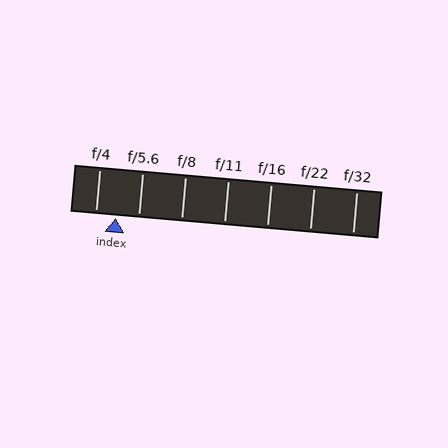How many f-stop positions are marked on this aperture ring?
There are 7 f-stop positions marked.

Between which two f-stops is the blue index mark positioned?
The index mark is between f/4 and f/5.6.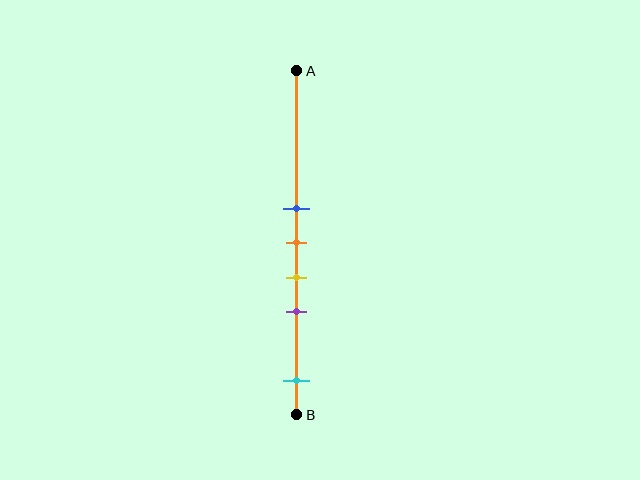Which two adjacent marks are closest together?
The blue and orange marks are the closest adjacent pair.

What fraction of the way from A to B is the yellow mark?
The yellow mark is approximately 60% (0.6) of the way from A to B.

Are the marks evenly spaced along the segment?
No, the marks are not evenly spaced.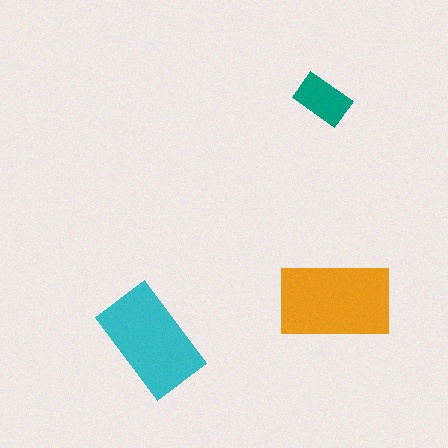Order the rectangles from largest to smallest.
the orange one, the cyan one, the teal one.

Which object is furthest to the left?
The cyan rectangle is leftmost.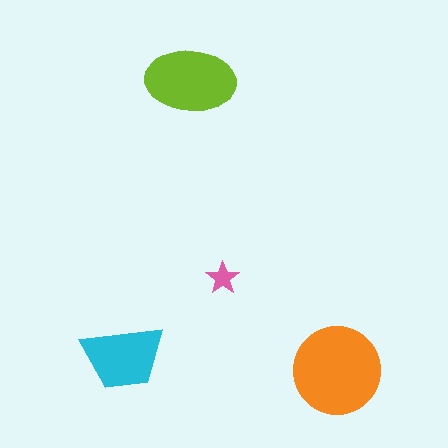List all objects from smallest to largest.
The pink star, the cyan trapezoid, the lime ellipse, the orange circle.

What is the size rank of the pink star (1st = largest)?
4th.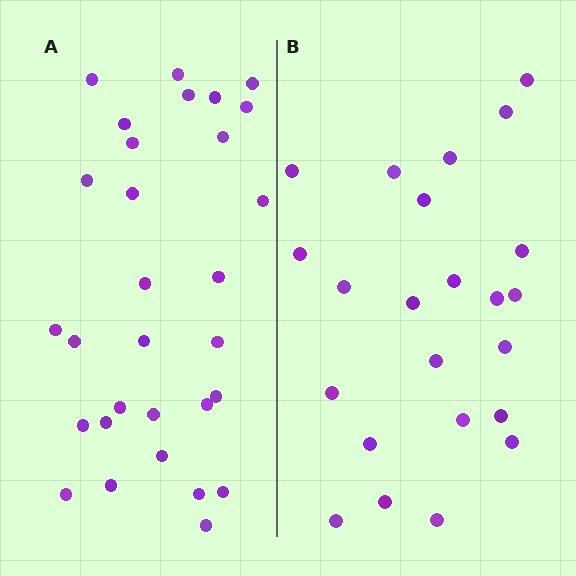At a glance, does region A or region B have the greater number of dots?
Region A (the left region) has more dots.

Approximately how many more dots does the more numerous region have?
Region A has roughly 8 or so more dots than region B.